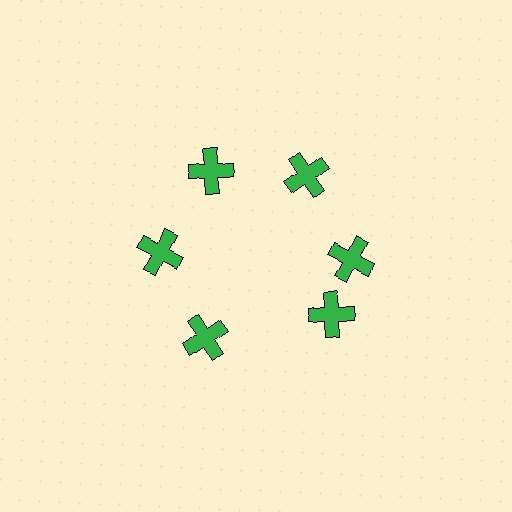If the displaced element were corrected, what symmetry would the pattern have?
It would have 6-fold rotational symmetry — the pattern would map onto itself every 60 degrees.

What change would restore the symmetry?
The symmetry would be restored by rotating it back into even spacing with its neighbors so that all 6 crosses sit at equal angles and equal distance from the center.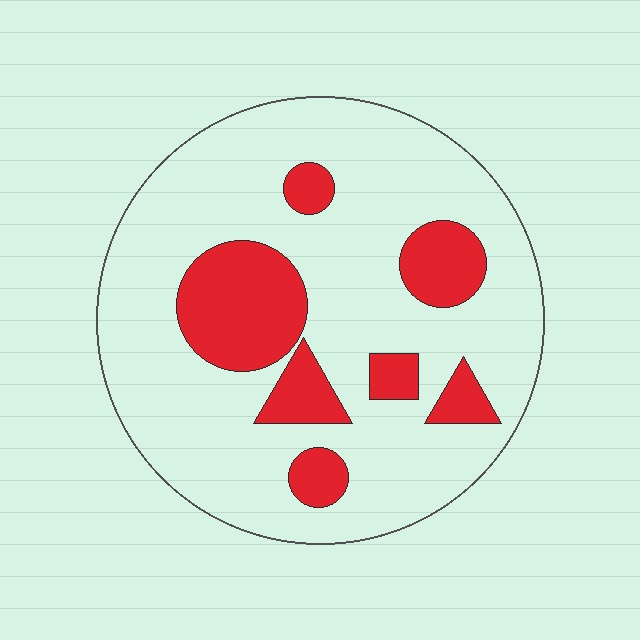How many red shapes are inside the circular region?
7.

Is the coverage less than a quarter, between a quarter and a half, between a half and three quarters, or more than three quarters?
Less than a quarter.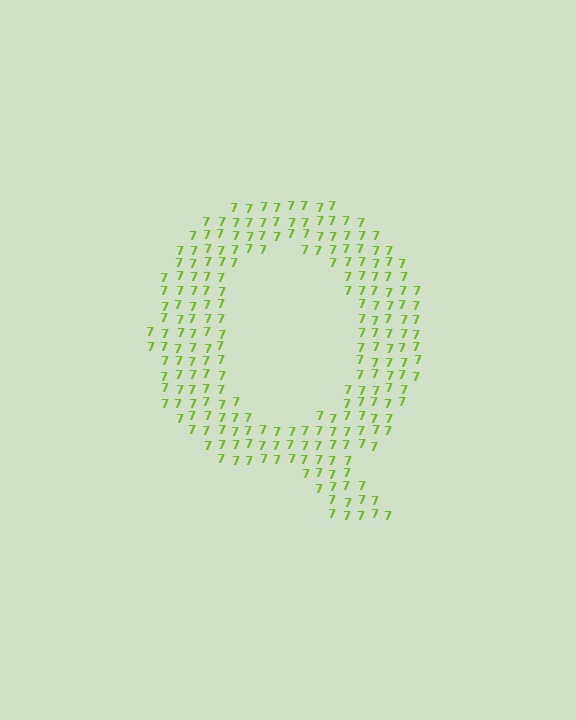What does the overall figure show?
The overall figure shows the letter Q.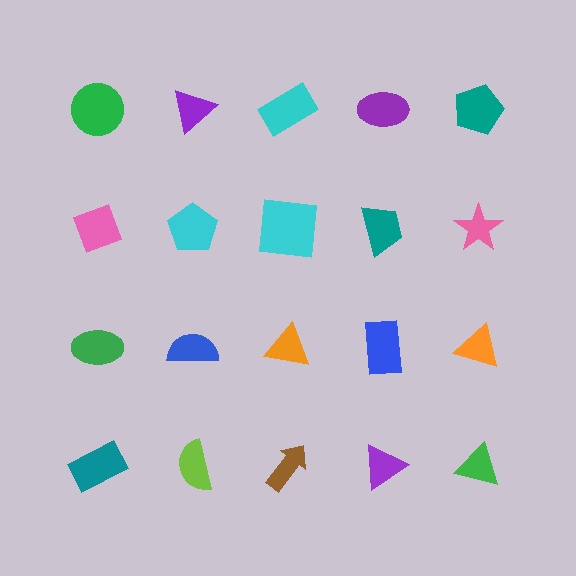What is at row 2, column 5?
A pink star.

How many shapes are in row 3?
5 shapes.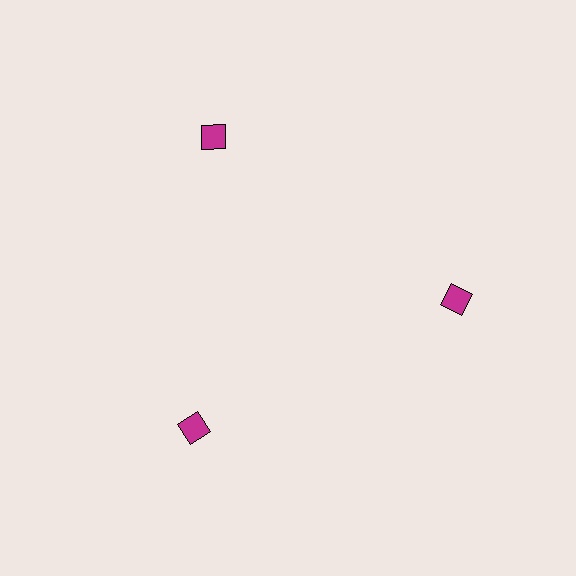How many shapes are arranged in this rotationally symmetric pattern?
There are 3 shapes, arranged in 3 groups of 1.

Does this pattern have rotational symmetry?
Yes, this pattern has 3-fold rotational symmetry. It looks the same after rotating 120 degrees around the center.